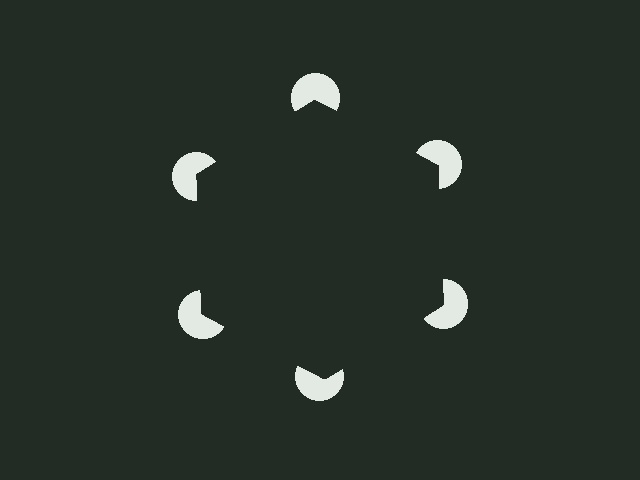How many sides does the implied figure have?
6 sides.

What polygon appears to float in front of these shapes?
An illusory hexagon — its edges are inferred from the aligned wedge cuts in the pac-man discs, not physically drawn.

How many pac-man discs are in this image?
There are 6 — one at each vertex of the illusory hexagon.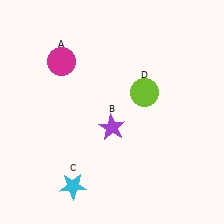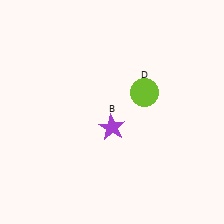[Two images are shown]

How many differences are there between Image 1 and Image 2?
There are 2 differences between the two images.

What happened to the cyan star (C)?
The cyan star (C) was removed in Image 2. It was in the bottom-left area of Image 1.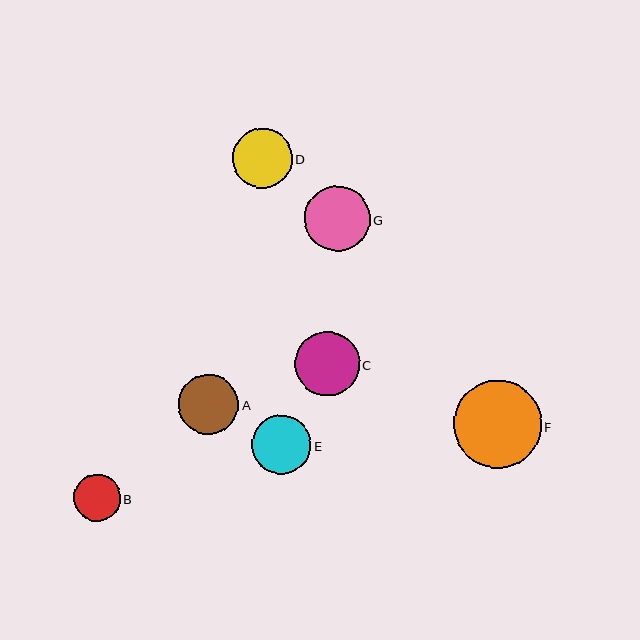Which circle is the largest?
Circle F is the largest with a size of approximately 88 pixels.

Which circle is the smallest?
Circle B is the smallest with a size of approximately 47 pixels.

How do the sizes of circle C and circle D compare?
Circle C and circle D are approximately the same size.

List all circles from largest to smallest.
From largest to smallest: F, G, C, A, D, E, B.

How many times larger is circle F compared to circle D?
Circle F is approximately 1.5 times the size of circle D.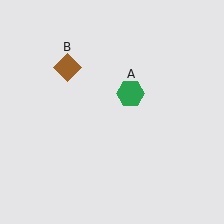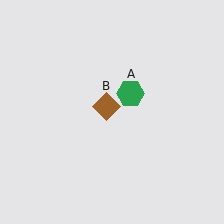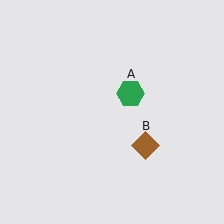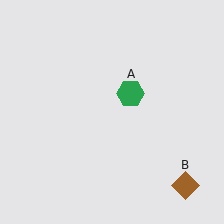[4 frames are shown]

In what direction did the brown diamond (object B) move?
The brown diamond (object B) moved down and to the right.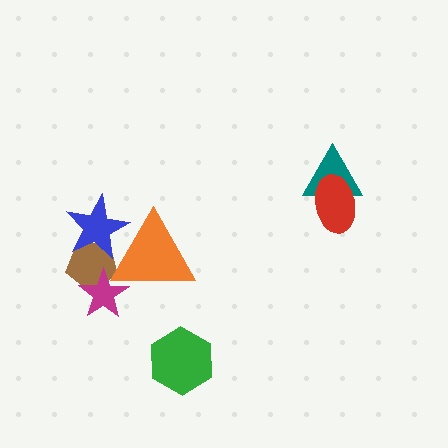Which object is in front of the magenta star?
The orange triangle is in front of the magenta star.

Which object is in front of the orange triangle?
The blue star is in front of the orange triangle.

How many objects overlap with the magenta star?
2 objects overlap with the magenta star.